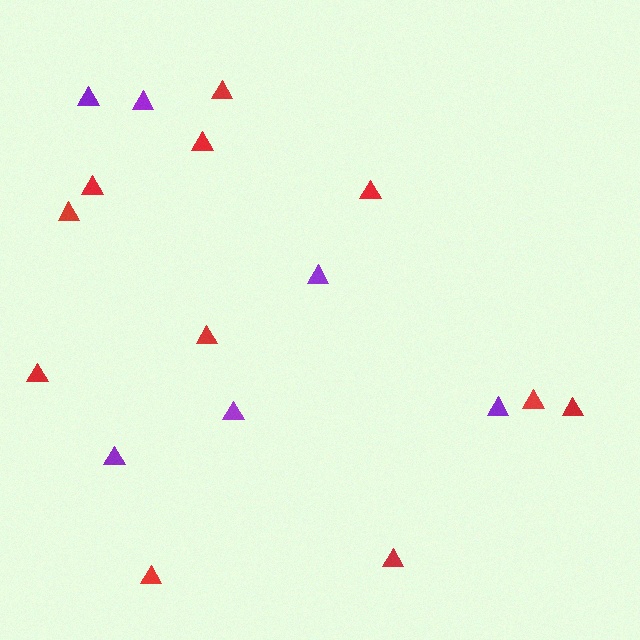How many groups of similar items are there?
There are 2 groups: one group of purple triangles (6) and one group of red triangles (11).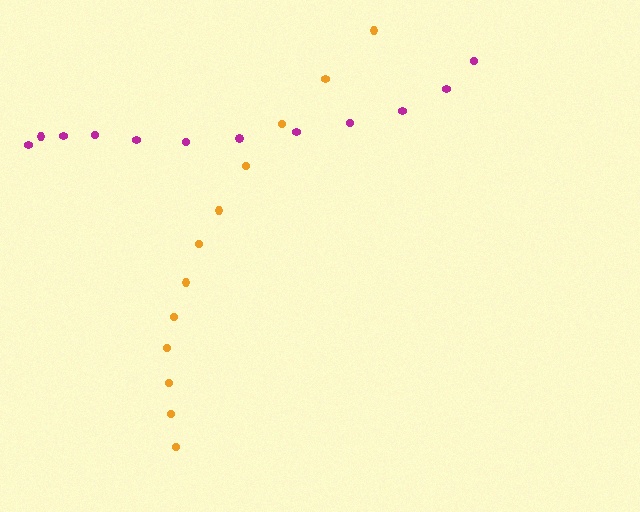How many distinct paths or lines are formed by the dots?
There are 2 distinct paths.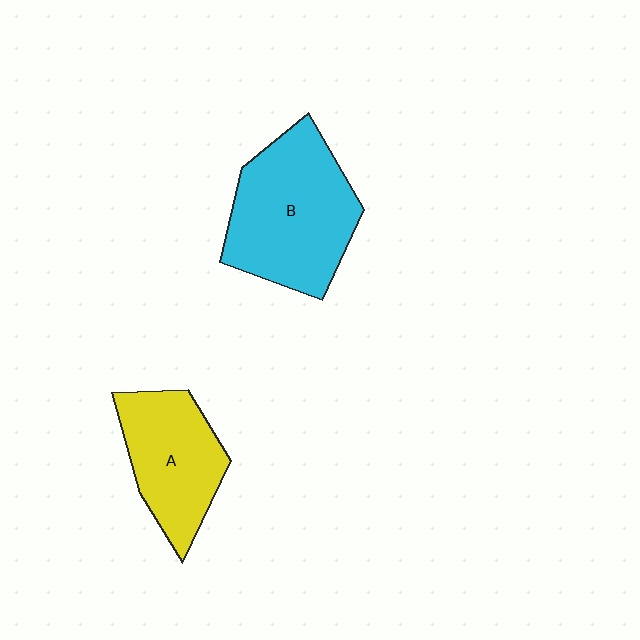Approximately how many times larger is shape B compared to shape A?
Approximately 1.4 times.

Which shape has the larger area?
Shape B (cyan).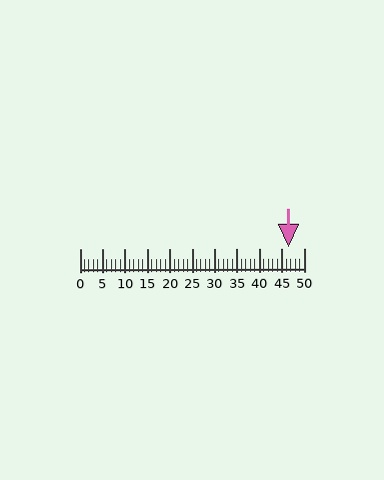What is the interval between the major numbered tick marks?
The major tick marks are spaced 5 units apart.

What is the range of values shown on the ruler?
The ruler shows values from 0 to 50.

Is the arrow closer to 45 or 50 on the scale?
The arrow is closer to 45.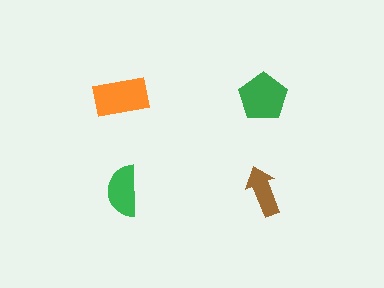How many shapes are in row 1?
2 shapes.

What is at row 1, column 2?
A green pentagon.